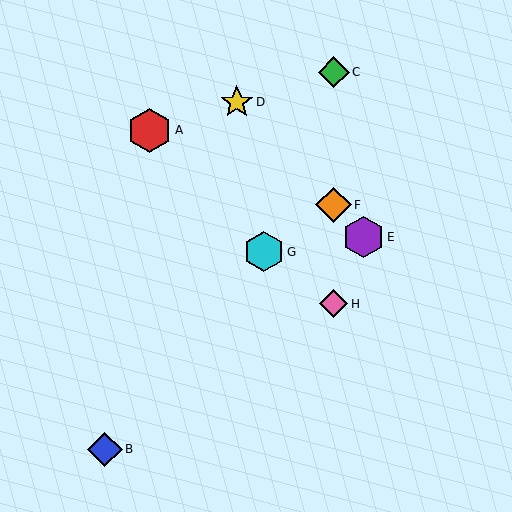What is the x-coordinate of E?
Object E is at x≈364.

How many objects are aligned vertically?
3 objects (C, F, H) are aligned vertically.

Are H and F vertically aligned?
Yes, both are at x≈334.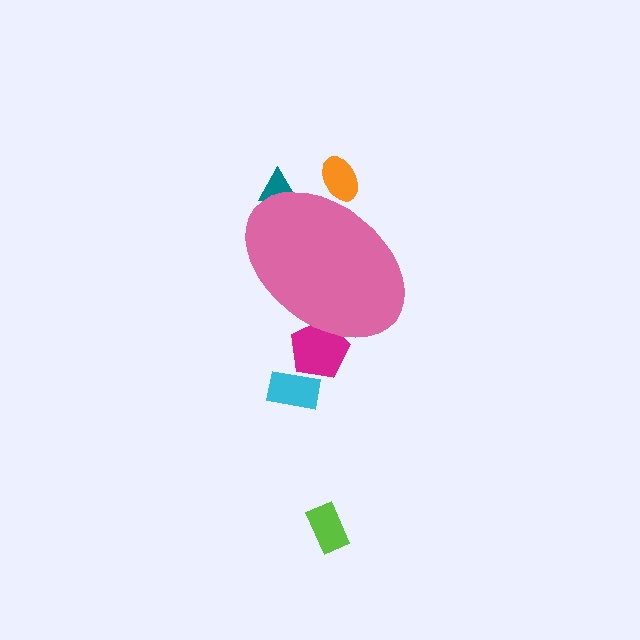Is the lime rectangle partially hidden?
No, the lime rectangle is fully visible.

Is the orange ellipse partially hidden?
Yes, the orange ellipse is partially hidden behind the pink ellipse.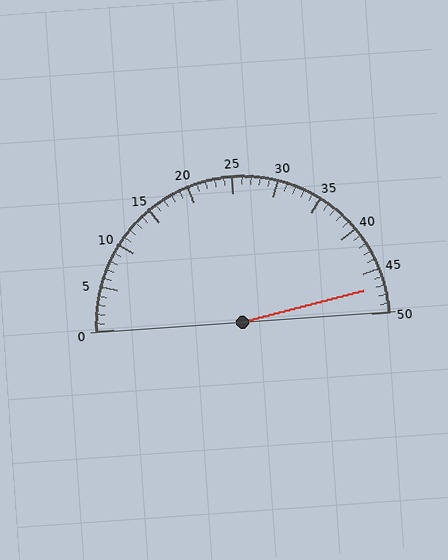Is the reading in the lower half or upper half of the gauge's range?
The reading is in the upper half of the range (0 to 50).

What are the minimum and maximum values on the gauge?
The gauge ranges from 0 to 50.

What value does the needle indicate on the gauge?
The needle indicates approximately 47.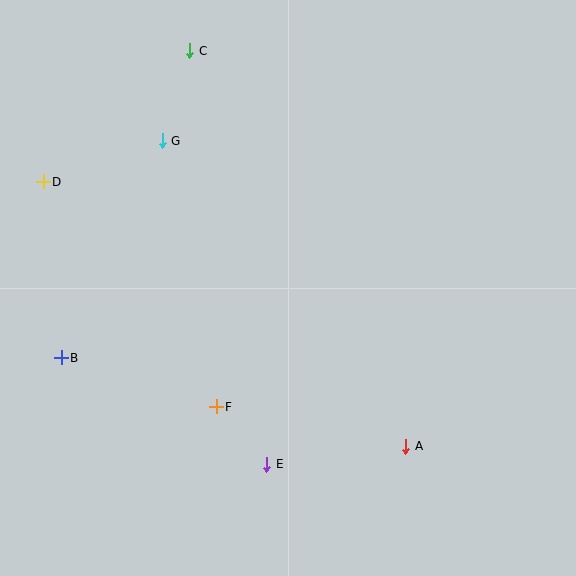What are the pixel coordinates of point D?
Point D is at (43, 182).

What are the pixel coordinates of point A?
Point A is at (406, 446).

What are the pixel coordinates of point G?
Point G is at (162, 141).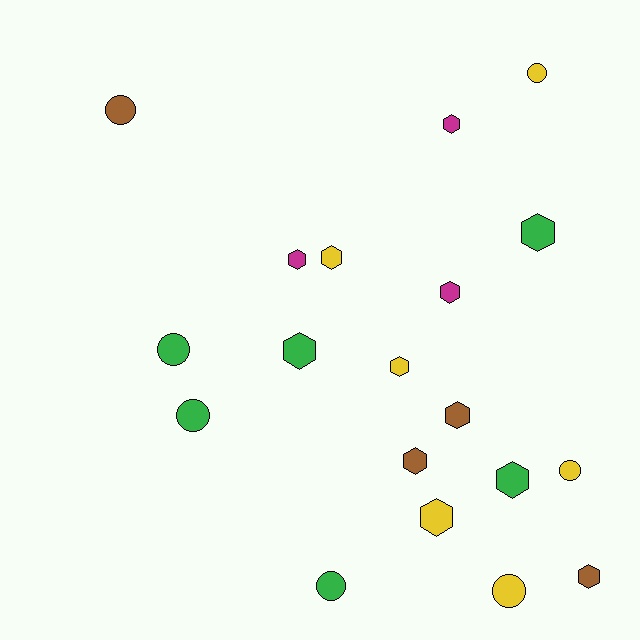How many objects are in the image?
There are 19 objects.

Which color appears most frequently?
Green, with 6 objects.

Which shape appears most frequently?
Hexagon, with 12 objects.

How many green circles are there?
There are 3 green circles.